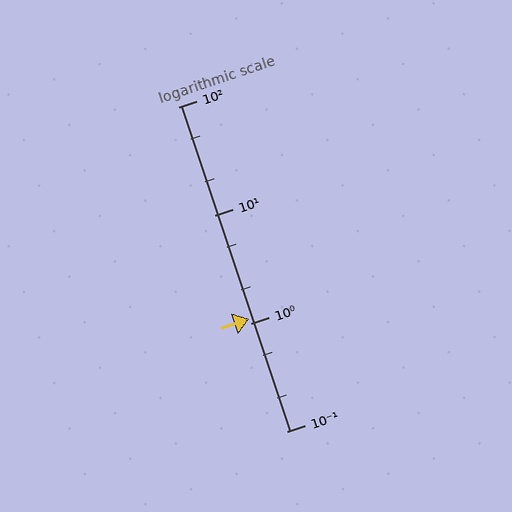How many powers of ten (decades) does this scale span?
The scale spans 3 decades, from 0.1 to 100.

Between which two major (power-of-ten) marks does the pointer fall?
The pointer is between 1 and 10.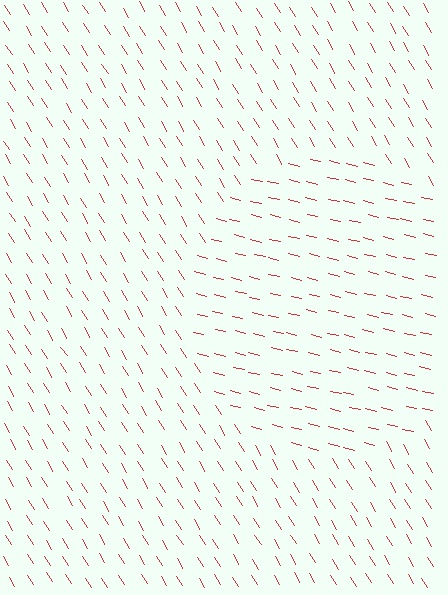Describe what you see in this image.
The image is filled with small red line segments. A circle region in the image has lines oriented differently from the surrounding lines, creating a visible texture boundary.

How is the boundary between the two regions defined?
The boundary is defined purely by a change in line orientation (approximately 45 degrees difference). All lines are the same color and thickness.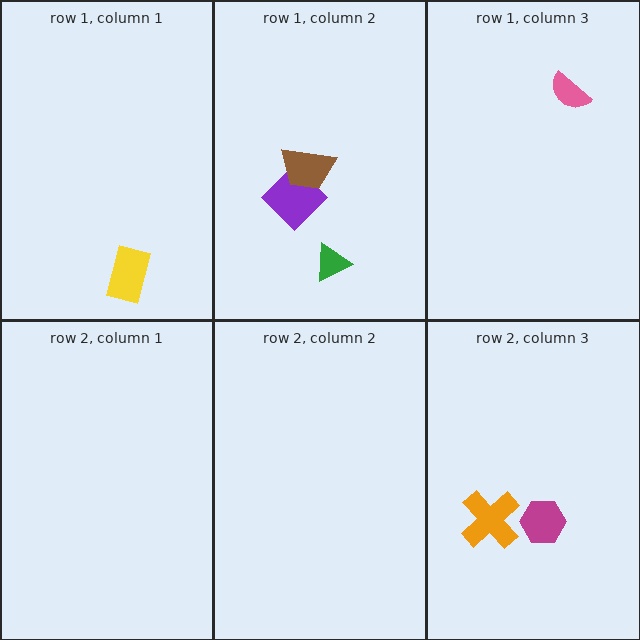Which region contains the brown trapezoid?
The row 1, column 2 region.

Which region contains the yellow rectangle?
The row 1, column 1 region.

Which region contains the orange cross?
The row 2, column 3 region.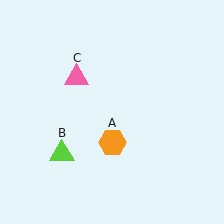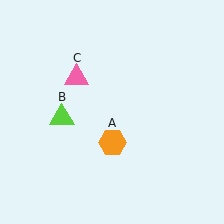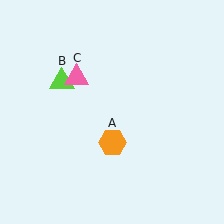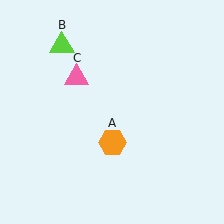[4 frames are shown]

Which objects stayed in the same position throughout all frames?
Orange hexagon (object A) and pink triangle (object C) remained stationary.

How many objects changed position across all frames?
1 object changed position: lime triangle (object B).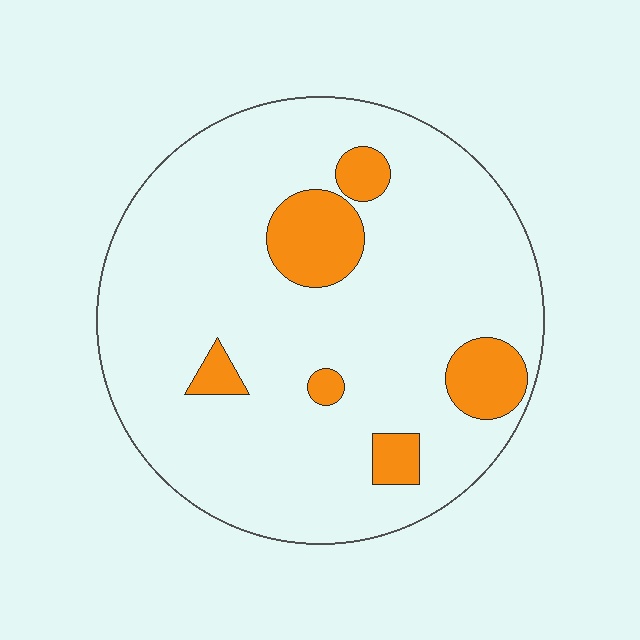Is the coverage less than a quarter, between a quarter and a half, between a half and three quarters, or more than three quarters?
Less than a quarter.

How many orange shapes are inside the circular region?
6.